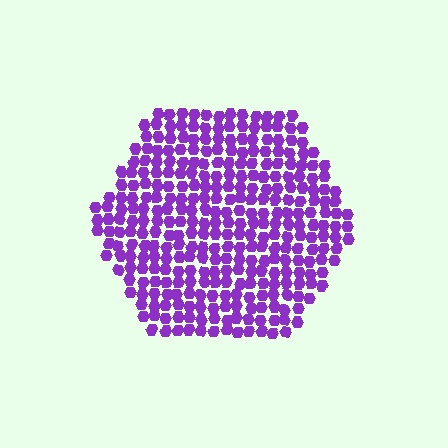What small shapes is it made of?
It is made of small hexagons.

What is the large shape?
The large shape is a hexagon.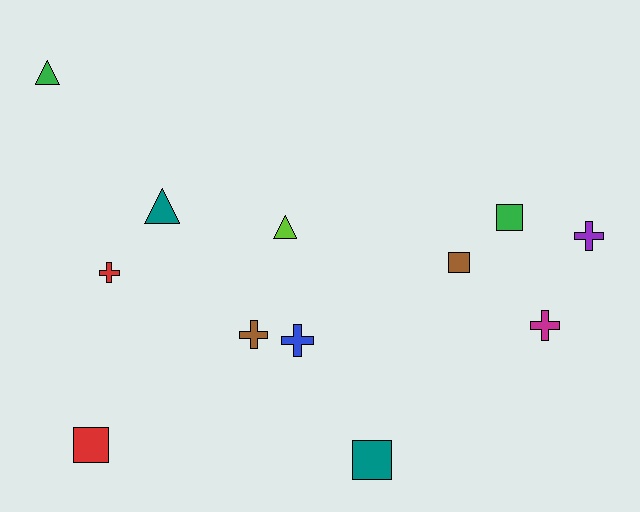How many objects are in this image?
There are 12 objects.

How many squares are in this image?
There are 4 squares.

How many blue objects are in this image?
There is 1 blue object.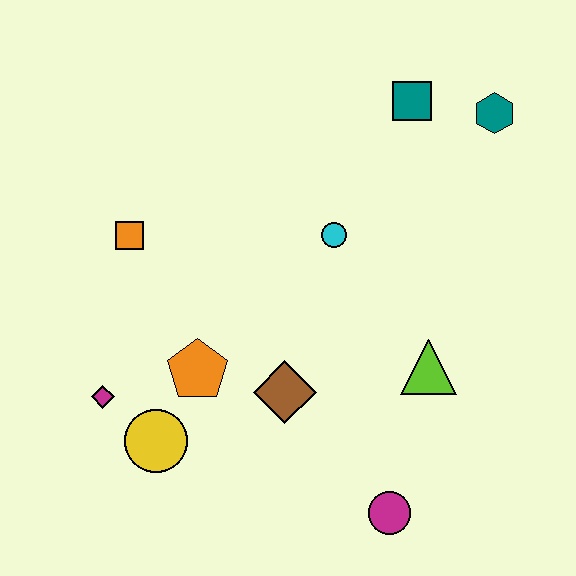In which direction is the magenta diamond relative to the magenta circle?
The magenta diamond is to the left of the magenta circle.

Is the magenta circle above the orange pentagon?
No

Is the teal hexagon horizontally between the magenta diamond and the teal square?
No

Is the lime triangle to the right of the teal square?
Yes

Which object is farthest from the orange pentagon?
The teal hexagon is farthest from the orange pentagon.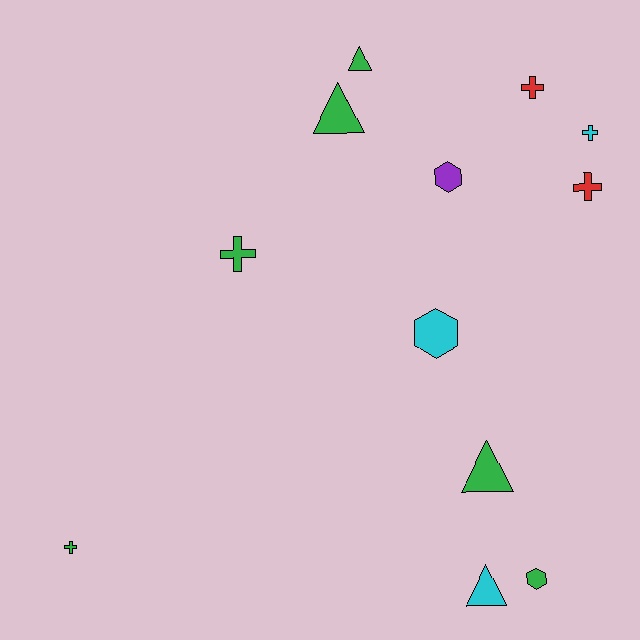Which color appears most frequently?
Green, with 6 objects.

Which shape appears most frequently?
Cross, with 5 objects.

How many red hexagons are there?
There are no red hexagons.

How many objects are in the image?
There are 12 objects.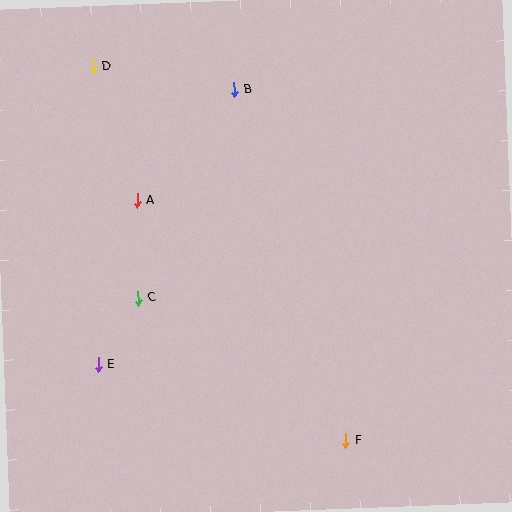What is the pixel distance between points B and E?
The distance between B and E is 307 pixels.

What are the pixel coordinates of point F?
Point F is at (346, 440).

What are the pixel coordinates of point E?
Point E is at (98, 364).